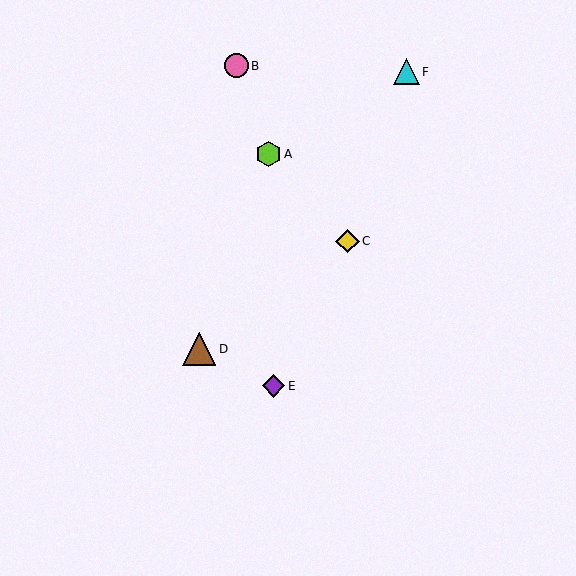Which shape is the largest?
The brown triangle (labeled D) is the largest.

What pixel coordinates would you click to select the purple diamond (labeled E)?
Click at (274, 386) to select the purple diamond E.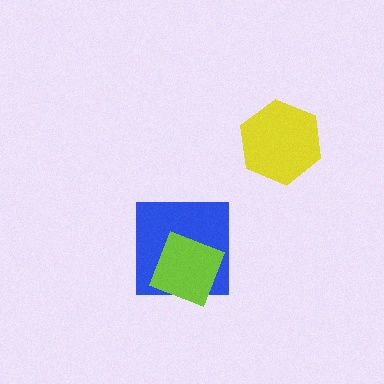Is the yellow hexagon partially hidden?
No, no other shape covers it.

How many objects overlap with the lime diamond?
1 object overlaps with the lime diamond.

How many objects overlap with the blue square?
1 object overlaps with the blue square.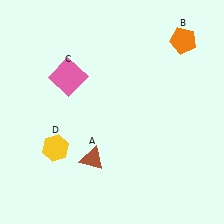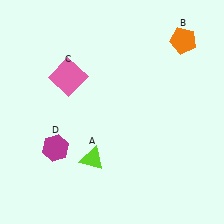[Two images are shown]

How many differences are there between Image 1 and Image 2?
There are 2 differences between the two images.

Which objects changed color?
A changed from brown to lime. D changed from yellow to magenta.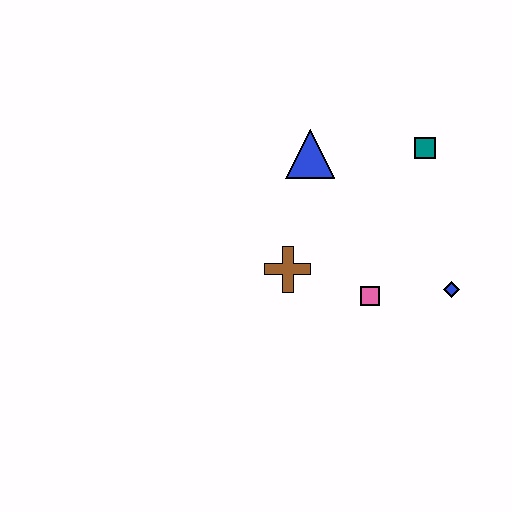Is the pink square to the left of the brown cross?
No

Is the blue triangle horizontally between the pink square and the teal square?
No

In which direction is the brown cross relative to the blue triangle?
The brown cross is below the blue triangle.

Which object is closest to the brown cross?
The pink square is closest to the brown cross.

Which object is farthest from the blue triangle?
The blue diamond is farthest from the blue triangle.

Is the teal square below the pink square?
No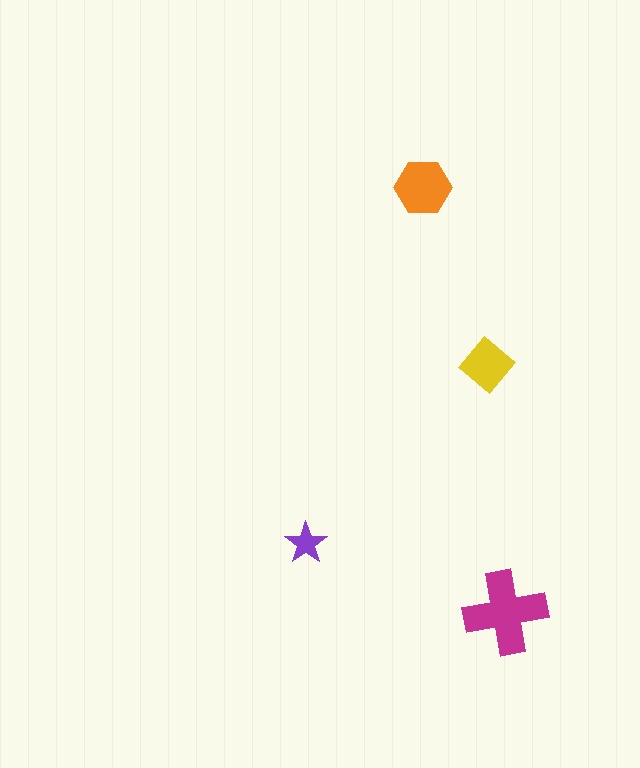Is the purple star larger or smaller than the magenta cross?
Smaller.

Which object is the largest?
The magenta cross.